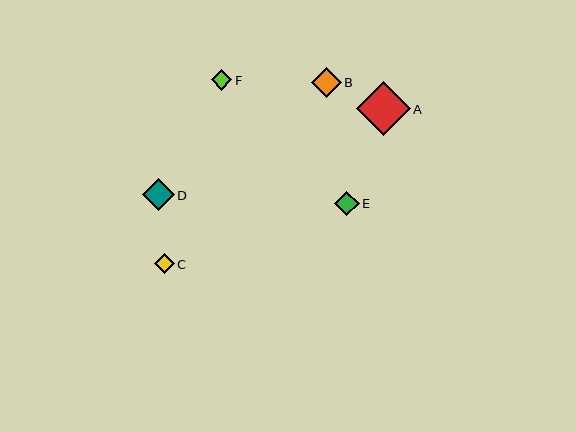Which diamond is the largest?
Diamond A is the largest with a size of approximately 54 pixels.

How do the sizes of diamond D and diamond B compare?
Diamond D and diamond B are approximately the same size.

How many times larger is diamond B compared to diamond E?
Diamond B is approximately 1.2 times the size of diamond E.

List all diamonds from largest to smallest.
From largest to smallest: A, D, B, E, F, C.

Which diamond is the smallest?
Diamond C is the smallest with a size of approximately 19 pixels.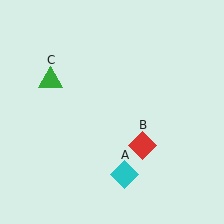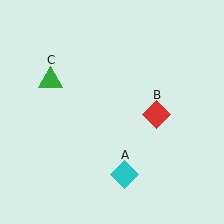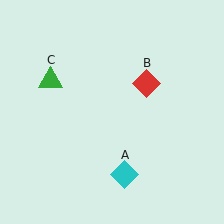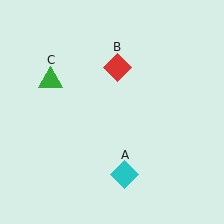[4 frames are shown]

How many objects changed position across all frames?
1 object changed position: red diamond (object B).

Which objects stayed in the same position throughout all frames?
Cyan diamond (object A) and green triangle (object C) remained stationary.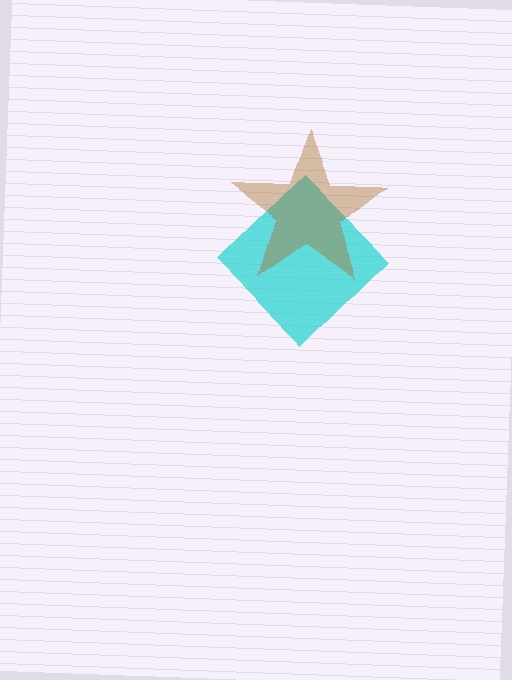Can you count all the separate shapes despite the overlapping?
Yes, there are 2 separate shapes.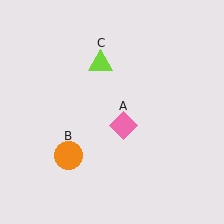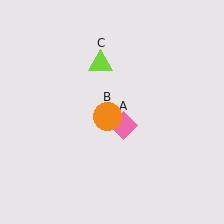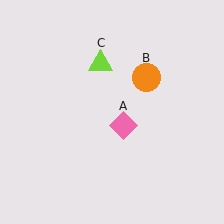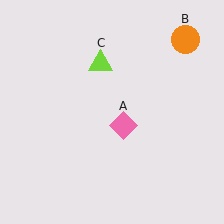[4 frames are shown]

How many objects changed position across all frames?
1 object changed position: orange circle (object B).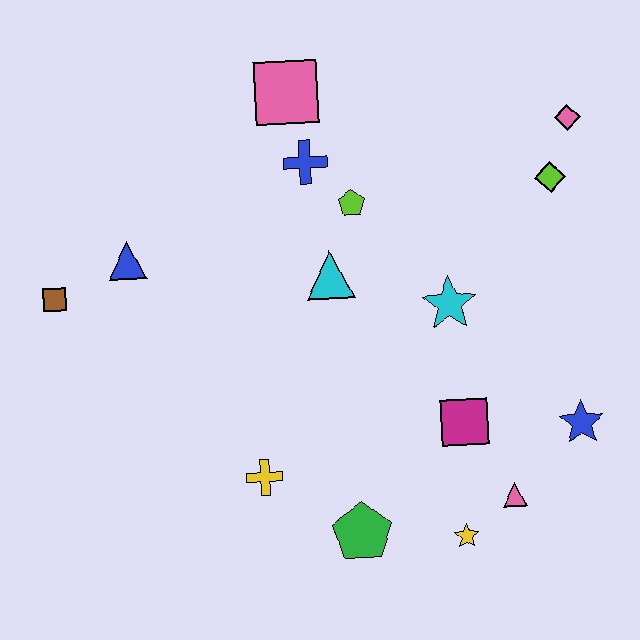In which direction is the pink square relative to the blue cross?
The pink square is above the blue cross.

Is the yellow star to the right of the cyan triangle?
Yes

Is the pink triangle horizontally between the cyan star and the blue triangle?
No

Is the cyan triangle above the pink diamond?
No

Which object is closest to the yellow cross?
The green pentagon is closest to the yellow cross.